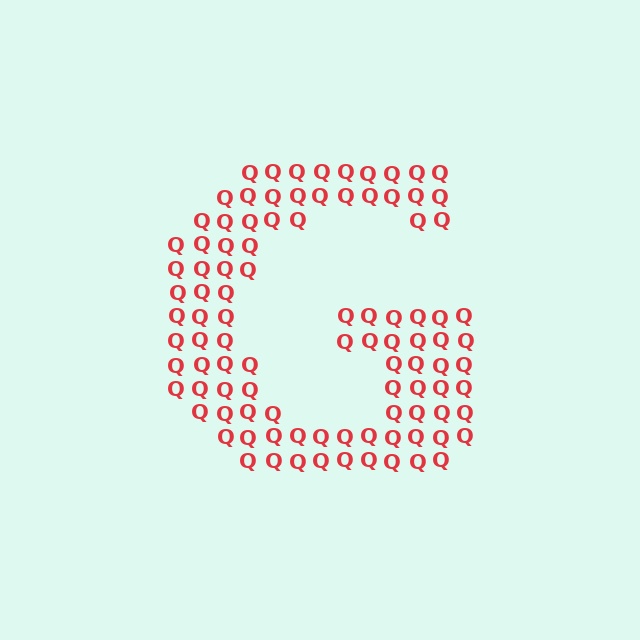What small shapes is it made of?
It is made of small letter Q's.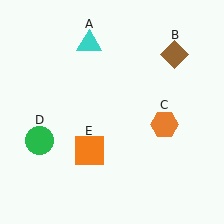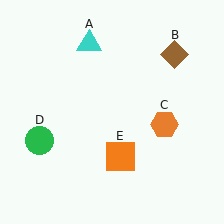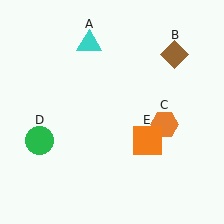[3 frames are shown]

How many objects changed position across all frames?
1 object changed position: orange square (object E).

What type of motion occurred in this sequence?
The orange square (object E) rotated counterclockwise around the center of the scene.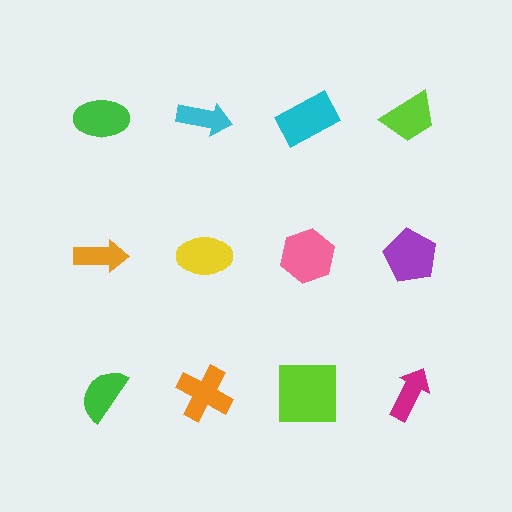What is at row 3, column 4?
A magenta arrow.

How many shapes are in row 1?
4 shapes.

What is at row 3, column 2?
An orange cross.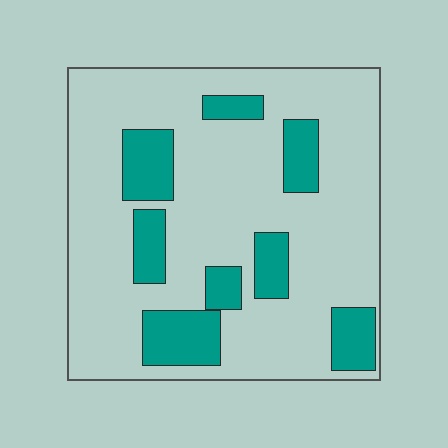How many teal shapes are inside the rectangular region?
8.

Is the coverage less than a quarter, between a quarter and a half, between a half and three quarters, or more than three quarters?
Less than a quarter.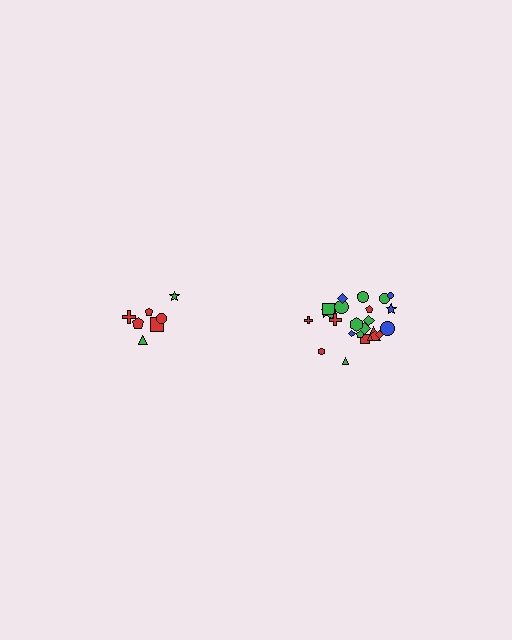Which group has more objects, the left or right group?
The right group.